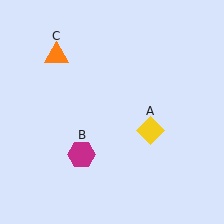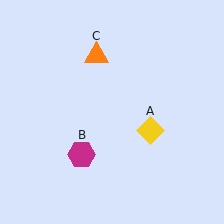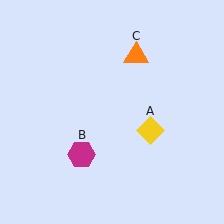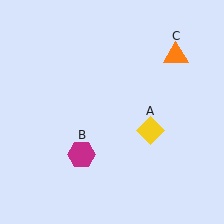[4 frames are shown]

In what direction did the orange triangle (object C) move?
The orange triangle (object C) moved right.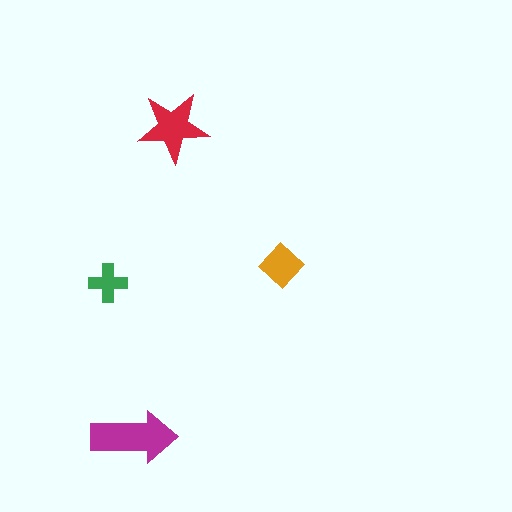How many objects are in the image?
There are 4 objects in the image.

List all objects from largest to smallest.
The magenta arrow, the red star, the orange diamond, the green cross.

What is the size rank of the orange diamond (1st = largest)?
3rd.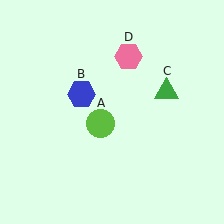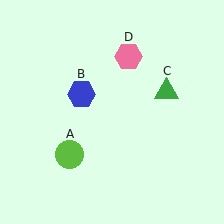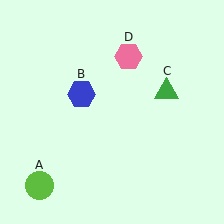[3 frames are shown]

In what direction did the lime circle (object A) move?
The lime circle (object A) moved down and to the left.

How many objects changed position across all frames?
1 object changed position: lime circle (object A).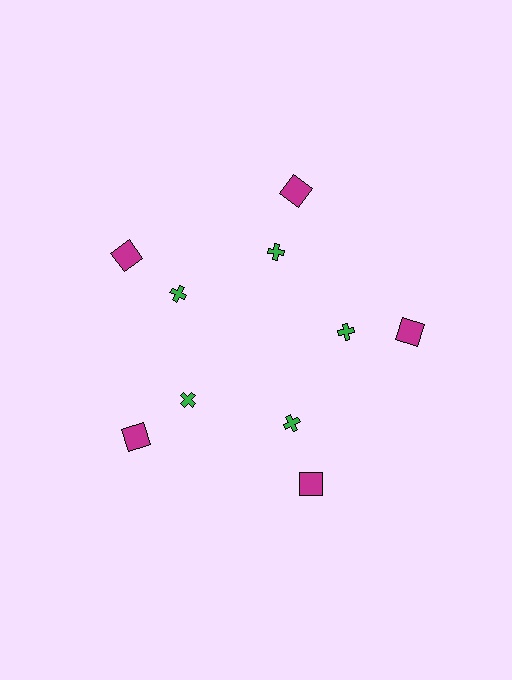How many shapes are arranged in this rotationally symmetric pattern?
There are 10 shapes, arranged in 5 groups of 2.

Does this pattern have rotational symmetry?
Yes, this pattern has 5-fold rotational symmetry. It looks the same after rotating 72 degrees around the center.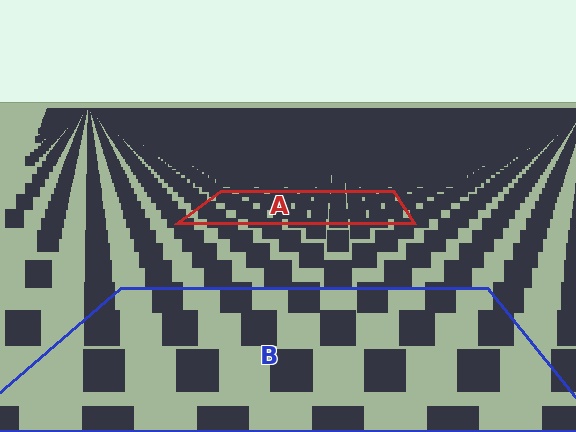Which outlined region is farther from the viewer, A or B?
Region A is farther from the viewer — the texture elements inside it appear smaller and more densely packed.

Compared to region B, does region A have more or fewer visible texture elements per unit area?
Region A has more texture elements per unit area — they are packed more densely because it is farther away.